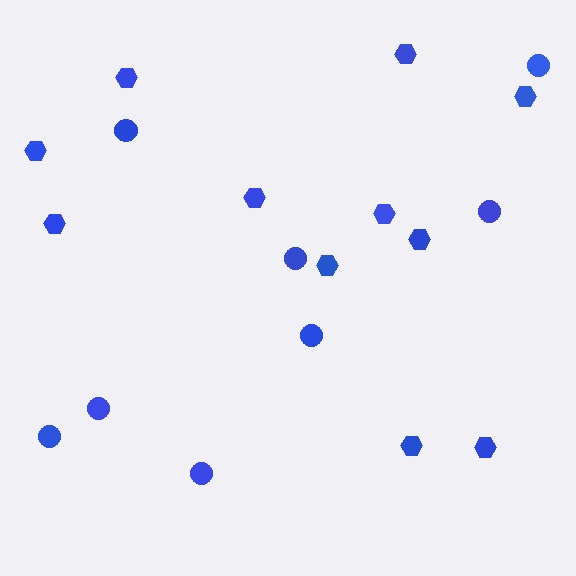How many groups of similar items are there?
There are 2 groups: one group of circles (8) and one group of hexagons (11).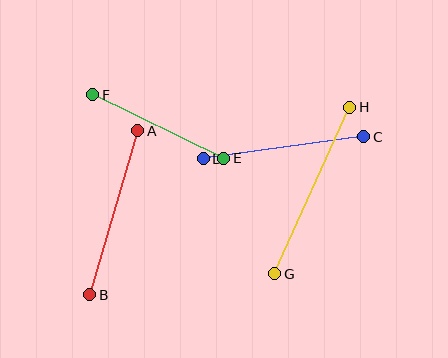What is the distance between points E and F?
The distance is approximately 146 pixels.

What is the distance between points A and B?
The distance is approximately 171 pixels.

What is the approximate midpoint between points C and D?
The midpoint is at approximately (284, 148) pixels.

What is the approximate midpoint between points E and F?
The midpoint is at approximately (158, 127) pixels.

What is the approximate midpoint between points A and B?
The midpoint is at approximately (114, 213) pixels.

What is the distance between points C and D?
The distance is approximately 162 pixels.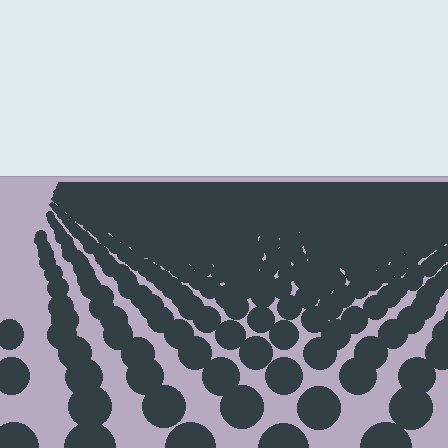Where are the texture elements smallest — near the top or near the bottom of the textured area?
Near the top.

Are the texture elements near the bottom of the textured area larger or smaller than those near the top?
Larger. Near the bottom, elements are closer to the viewer and appear at a bigger on-screen size.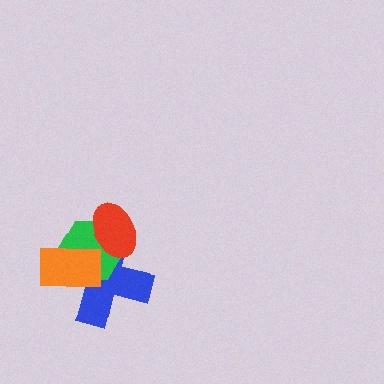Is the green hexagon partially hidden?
Yes, it is partially covered by another shape.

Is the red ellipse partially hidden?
No, no other shape covers it.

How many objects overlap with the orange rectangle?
2 objects overlap with the orange rectangle.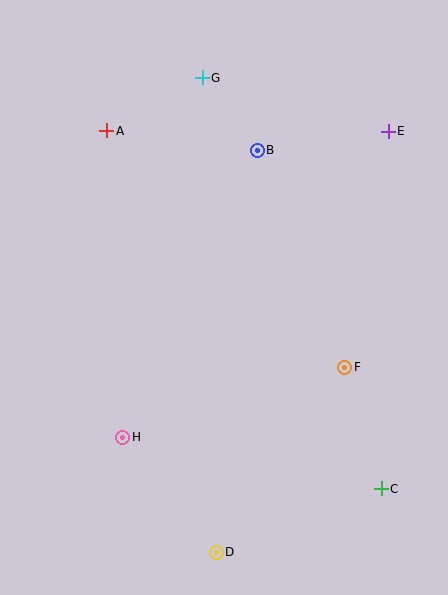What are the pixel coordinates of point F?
Point F is at (345, 367).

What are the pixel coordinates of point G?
Point G is at (202, 78).